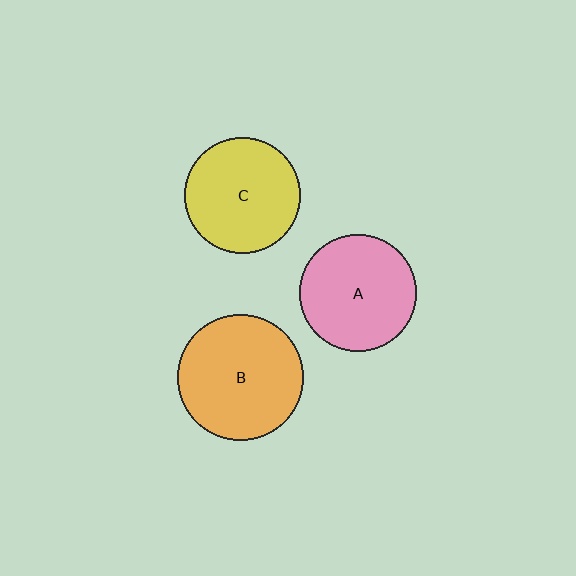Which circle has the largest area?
Circle B (orange).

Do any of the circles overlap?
No, none of the circles overlap.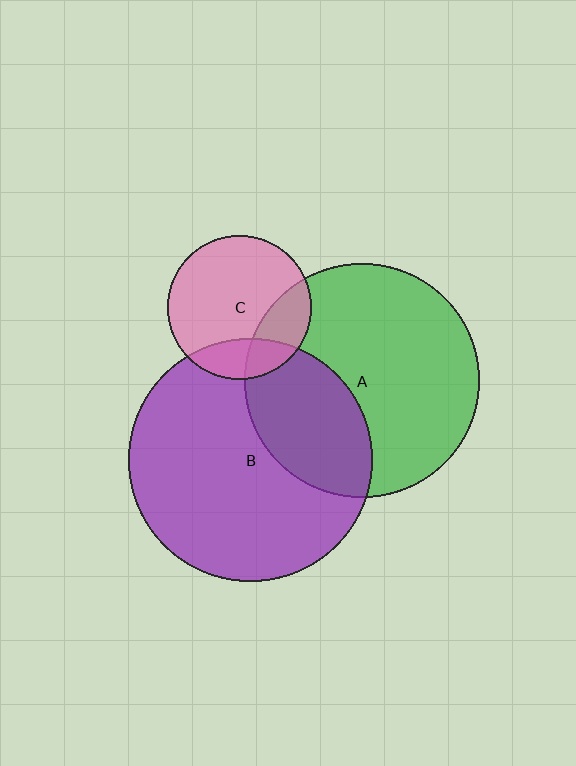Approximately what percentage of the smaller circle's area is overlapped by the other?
Approximately 20%.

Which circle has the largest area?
Circle B (purple).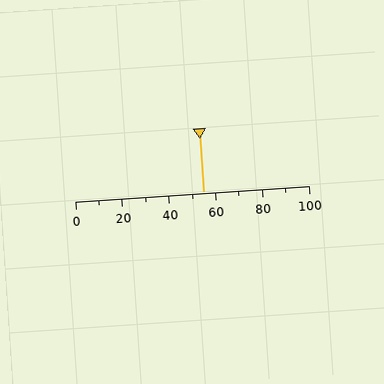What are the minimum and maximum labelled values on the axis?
The axis runs from 0 to 100.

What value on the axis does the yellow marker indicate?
The marker indicates approximately 55.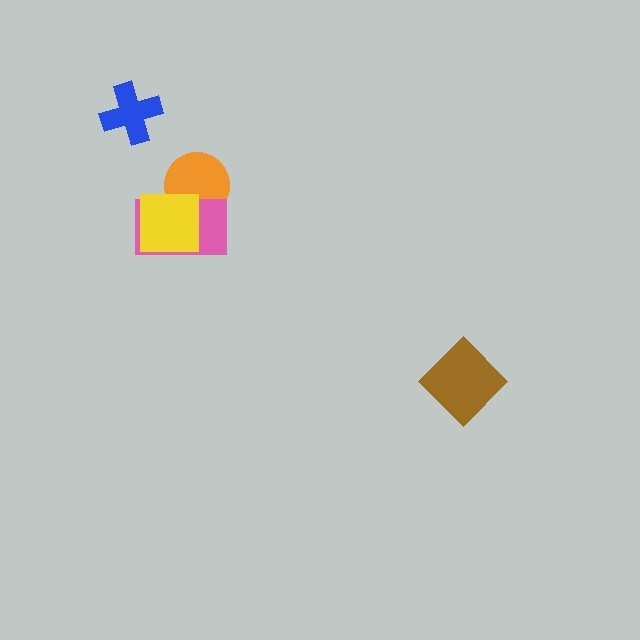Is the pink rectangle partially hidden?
Yes, it is partially covered by another shape.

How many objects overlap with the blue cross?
0 objects overlap with the blue cross.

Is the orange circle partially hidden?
Yes, it is partially covered by another shape.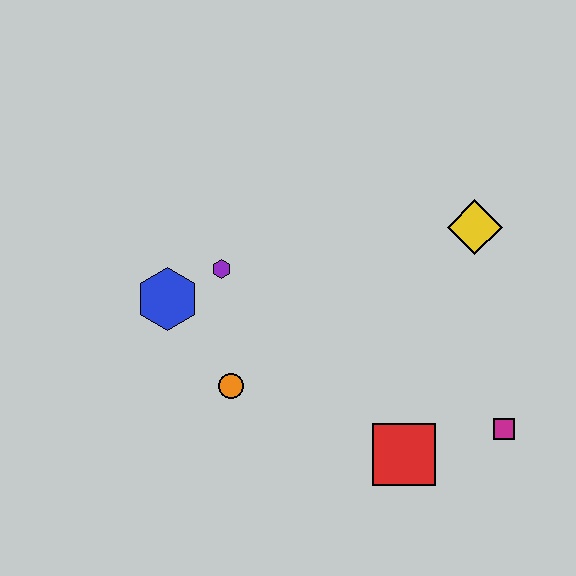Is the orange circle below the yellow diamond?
Yes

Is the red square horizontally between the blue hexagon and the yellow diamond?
Yes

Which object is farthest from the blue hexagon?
The magenta square is farthest from the blue hexagon.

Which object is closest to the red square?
The magenta square is closest to the red square.